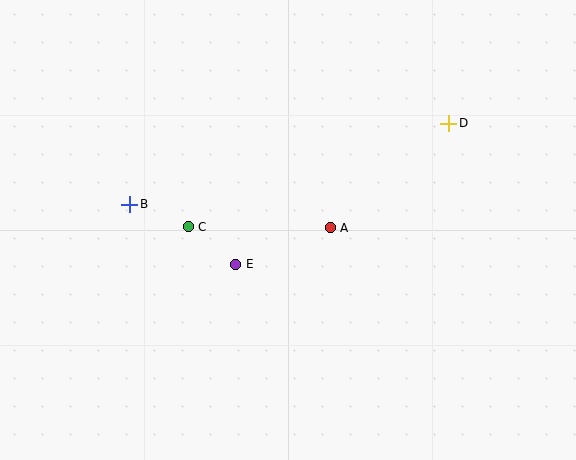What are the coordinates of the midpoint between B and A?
The midpoint between B and A is at (230, 216).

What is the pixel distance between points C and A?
The distance between C and A is 142 pixels.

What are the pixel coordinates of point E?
Point E is at (236, 264).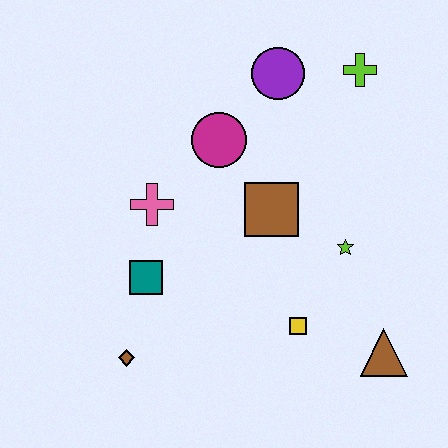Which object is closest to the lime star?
The brown square is closest to the lime star.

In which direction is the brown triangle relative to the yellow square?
The brown triangle is to the right of the yellow square.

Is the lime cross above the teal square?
Yes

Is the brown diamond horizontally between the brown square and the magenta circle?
No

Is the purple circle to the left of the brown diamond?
No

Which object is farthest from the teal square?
The lime cross is farthest from the teal square.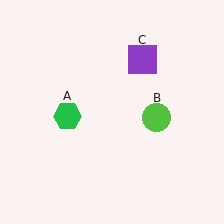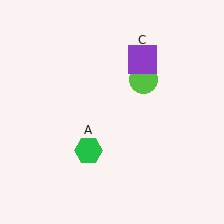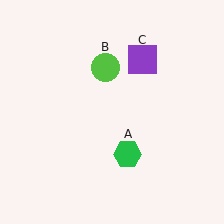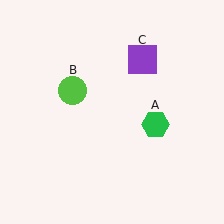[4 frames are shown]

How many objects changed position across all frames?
2 objects changed position: green hexagon (object A), lime circle (object B).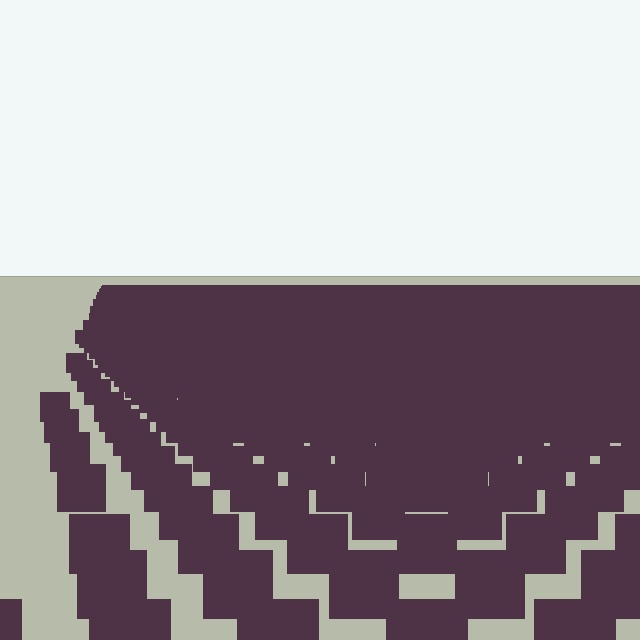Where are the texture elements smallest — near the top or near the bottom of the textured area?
Near the top.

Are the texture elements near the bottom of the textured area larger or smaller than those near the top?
Larger. Near the bottom, elements are closer to the viewer and appear at a bigger on-screen size.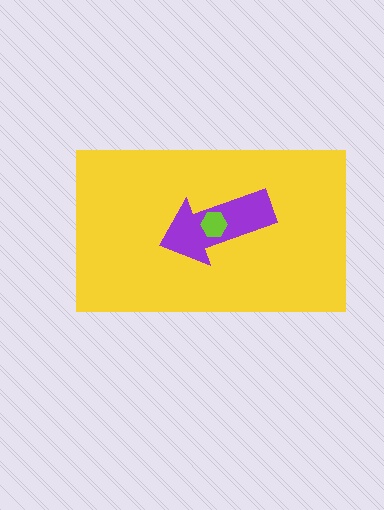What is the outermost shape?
The yellow rectangle.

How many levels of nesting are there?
3.